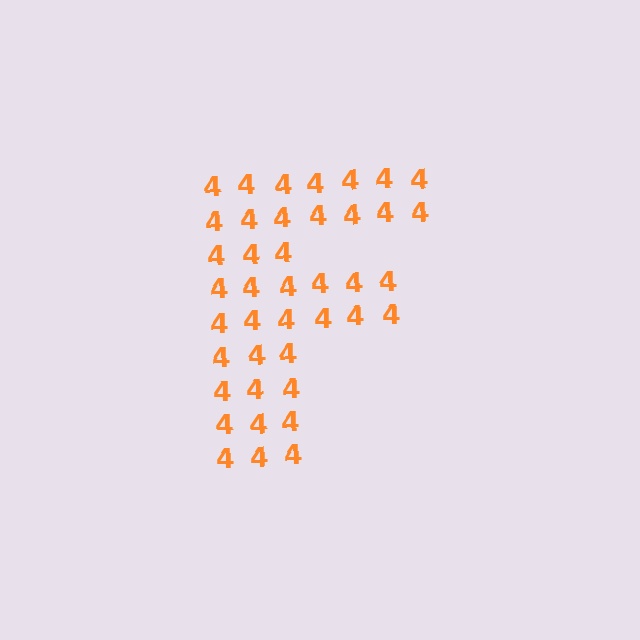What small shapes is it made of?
It is made of small digit 4's.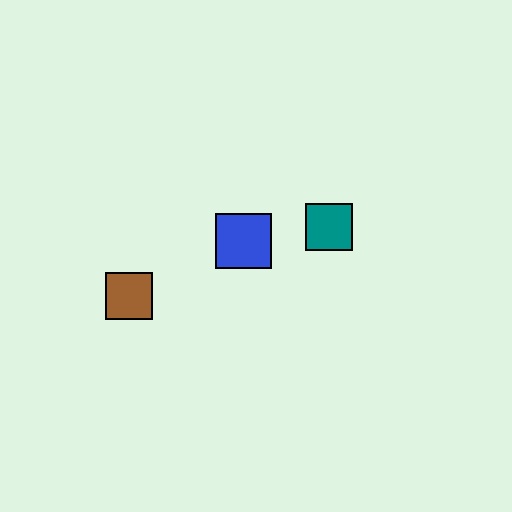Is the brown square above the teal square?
No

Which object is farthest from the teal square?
The brown square is farthest from the teal square.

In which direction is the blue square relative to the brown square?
The blue square is to the right of the brown square.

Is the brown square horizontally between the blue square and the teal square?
No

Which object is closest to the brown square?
The blue square is closest to the brown square.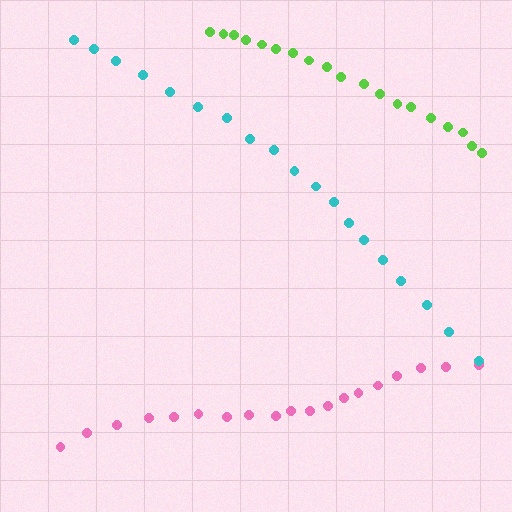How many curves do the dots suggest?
There are 3 distinct paths.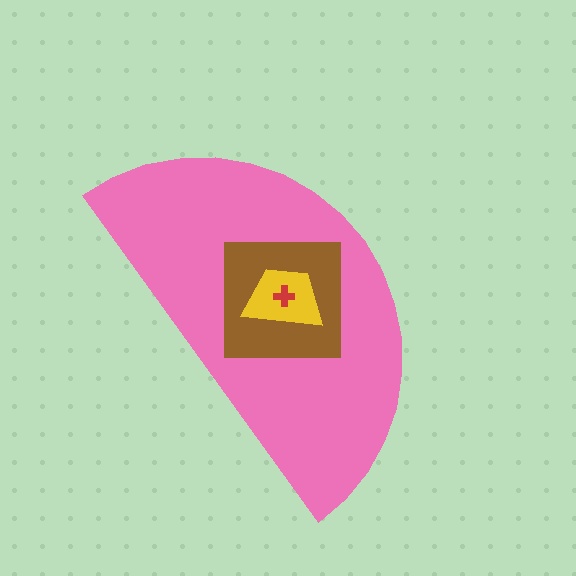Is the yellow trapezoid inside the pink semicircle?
Yes.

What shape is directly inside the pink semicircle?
The brown square.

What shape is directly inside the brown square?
The yellow trapezoid.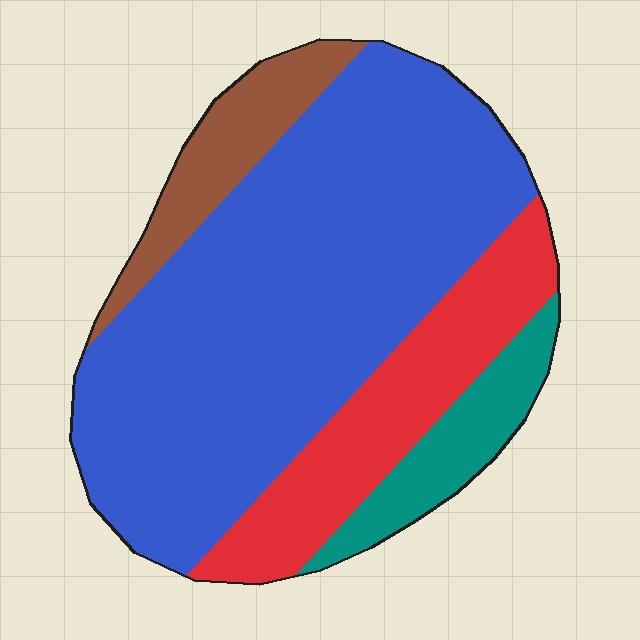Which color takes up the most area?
Blue, at roughly 60%.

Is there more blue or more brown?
Blue.